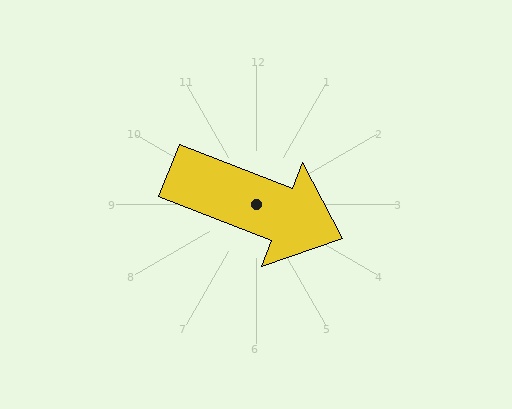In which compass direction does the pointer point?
East.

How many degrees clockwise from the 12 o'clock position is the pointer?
Approximately 111 degrees.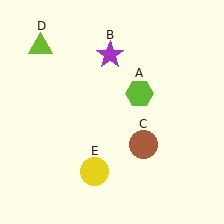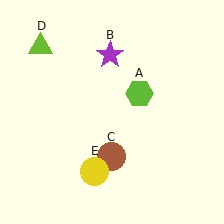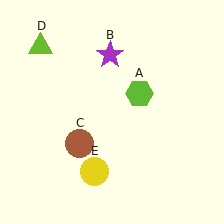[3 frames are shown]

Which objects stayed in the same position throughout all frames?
Lime hexagon (object A) and purple star (object B) and lime triangle (object D) and yellow circle (object E) remained stationary.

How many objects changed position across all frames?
1 object changed position: brown circle (object C).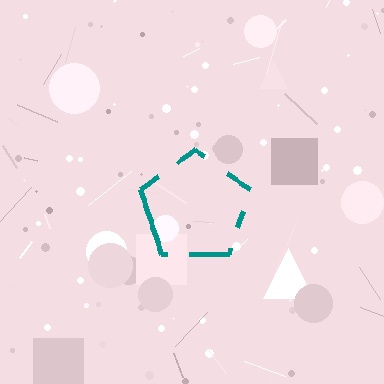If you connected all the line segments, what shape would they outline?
They would outline a pentagon.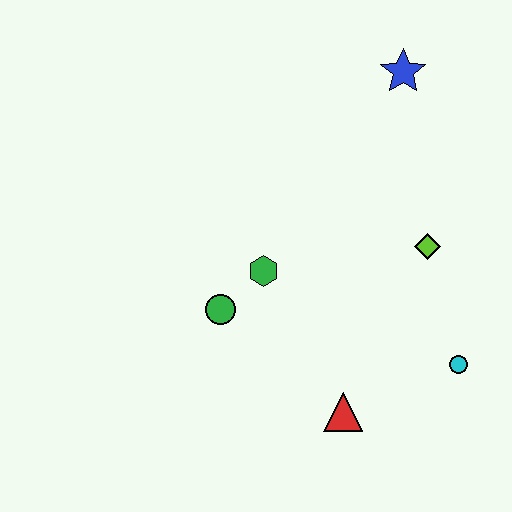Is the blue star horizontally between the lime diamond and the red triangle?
Yes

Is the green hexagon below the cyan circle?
No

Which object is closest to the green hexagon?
The green circle is closest to the green hexagon.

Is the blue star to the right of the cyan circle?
No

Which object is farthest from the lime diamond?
The green circle is farthest from the lime diamond.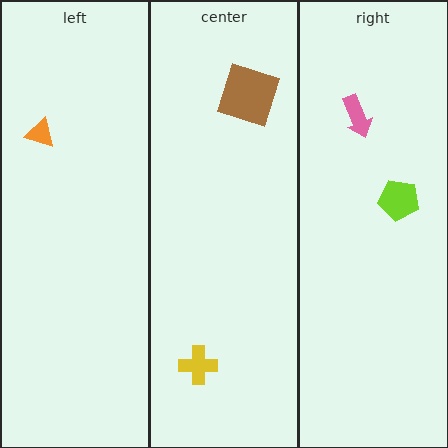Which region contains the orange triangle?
The left region.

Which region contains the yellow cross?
The center region.